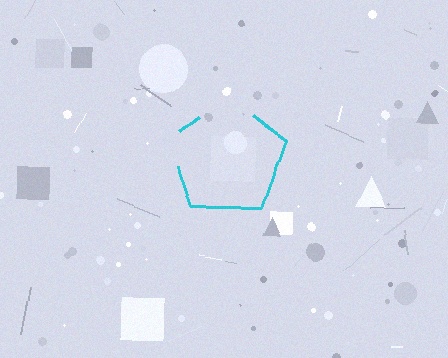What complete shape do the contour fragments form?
The contour fragments form a pentagon.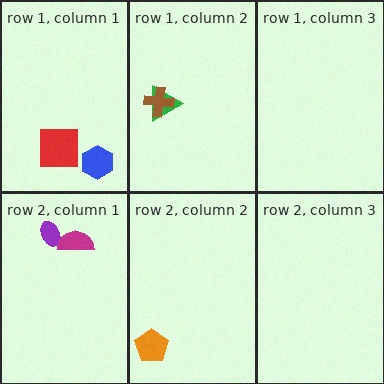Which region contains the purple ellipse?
The row 2, column 1 region.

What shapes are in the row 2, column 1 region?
The purple ellipse, the magenta semicircle.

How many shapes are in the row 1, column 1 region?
2.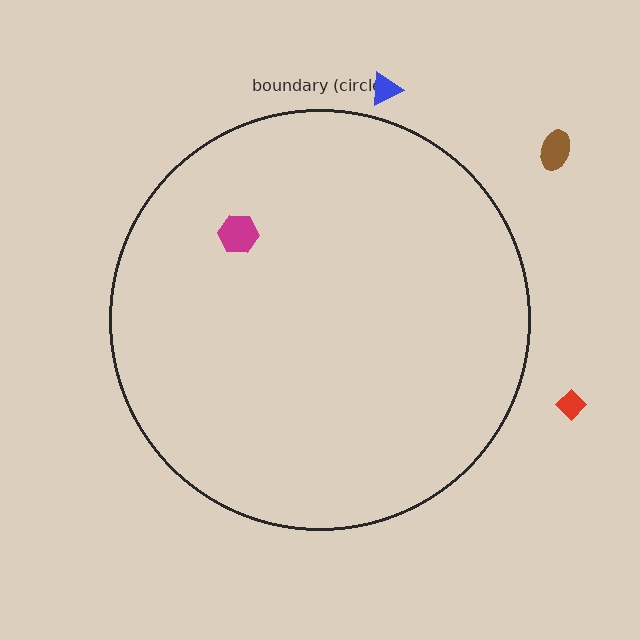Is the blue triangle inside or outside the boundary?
Outside.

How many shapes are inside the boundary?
1 inside, 3 outside.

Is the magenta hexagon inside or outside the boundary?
Inside.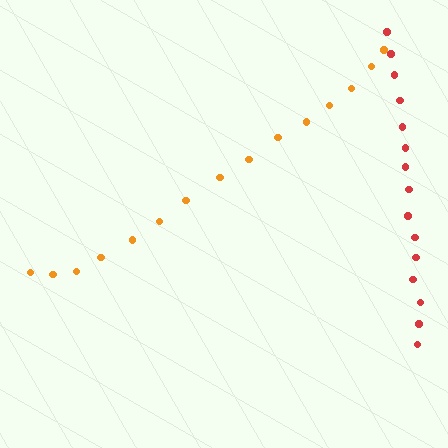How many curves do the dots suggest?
There are 2 distinct paths.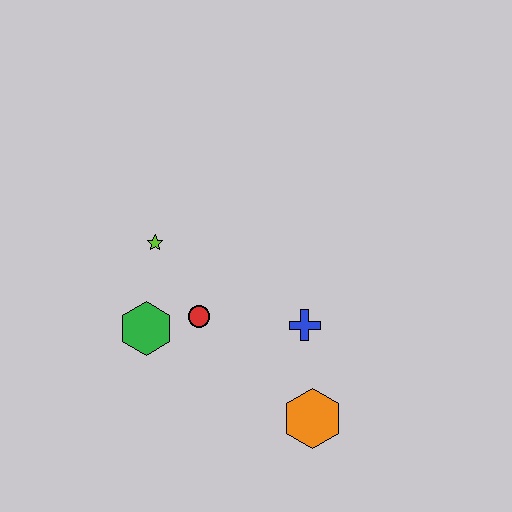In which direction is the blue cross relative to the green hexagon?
The blue cross is to the right of the green hexagon.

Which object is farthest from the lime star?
The orange hexagon is farthest from the lime star.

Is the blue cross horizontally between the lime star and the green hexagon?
No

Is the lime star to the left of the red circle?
Yes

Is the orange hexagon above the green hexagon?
No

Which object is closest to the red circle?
The green hexagon is closest to the red circle.